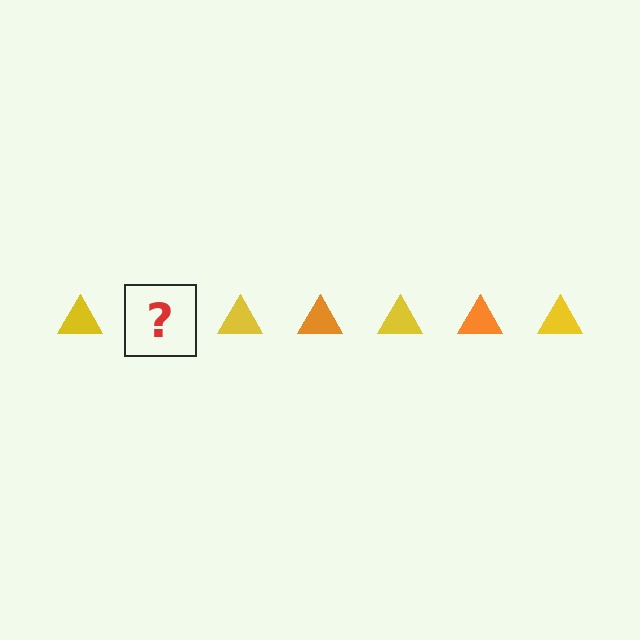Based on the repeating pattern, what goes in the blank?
The blank should be an orange triangle.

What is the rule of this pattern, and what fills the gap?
The rule is that the pattern cycles through yellow, orange triangles. The gap should be filled with an orange triangle.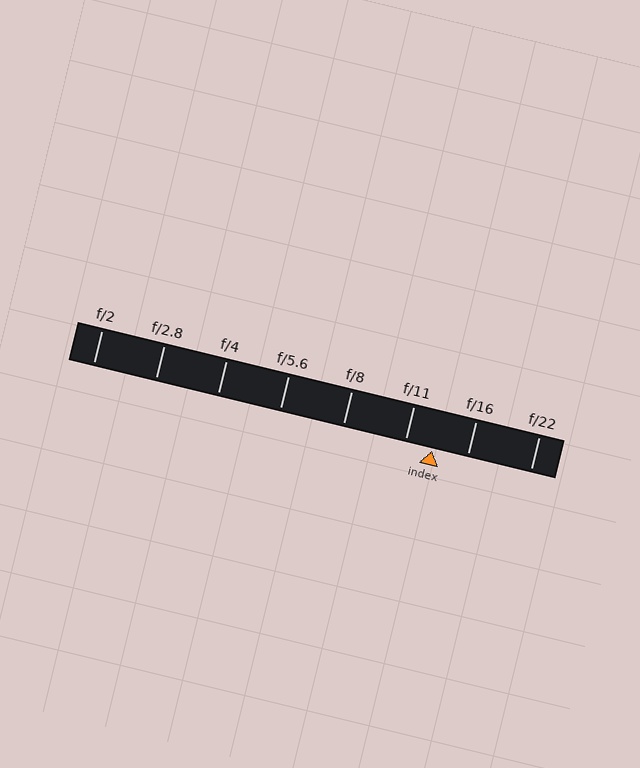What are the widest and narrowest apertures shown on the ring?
The widest aperture shown is f/2 and the narrowest is f/22.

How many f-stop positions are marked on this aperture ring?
There are 8 f-stop positions marked.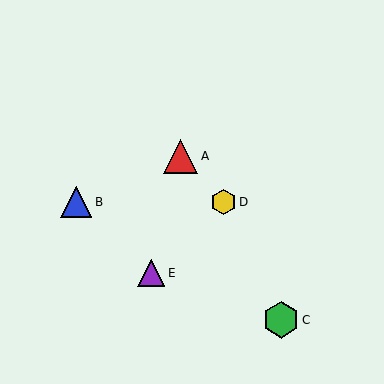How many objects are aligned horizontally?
2 objects (B, D) are aligned horizontally.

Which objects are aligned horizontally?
Objects B, D are aligned horizontally.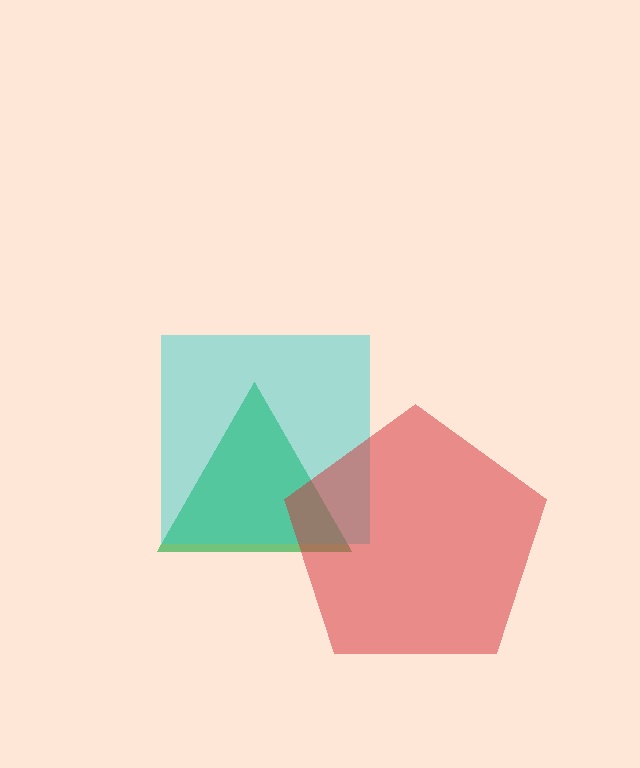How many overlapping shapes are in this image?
There are 3 overlapping shapes in the image.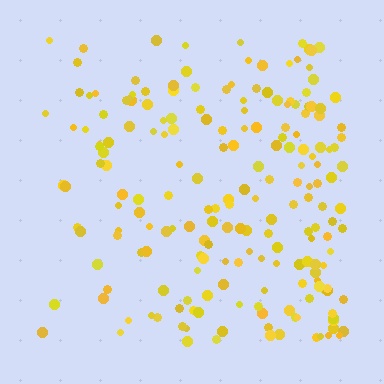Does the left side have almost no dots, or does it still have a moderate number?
Still a moderate number, just noticeably fewer than the right.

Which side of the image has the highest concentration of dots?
The right.